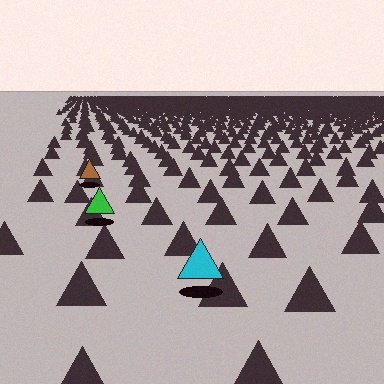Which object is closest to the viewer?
The cyan triangle is closest. The texture marks near it are larger and more spread out.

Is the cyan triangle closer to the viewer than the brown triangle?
Yes. The cyan triangle is closer — you can tell from the texture gradient: the ground texture is coarser near it.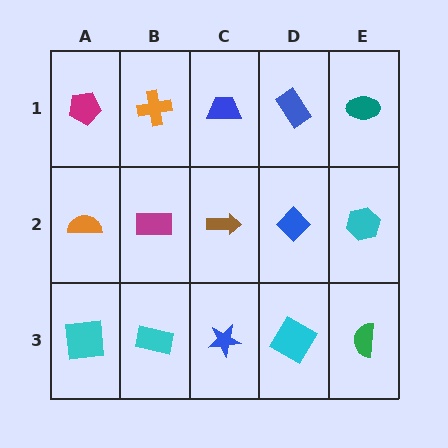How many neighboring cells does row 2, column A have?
3.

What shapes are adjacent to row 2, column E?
A teal ellipse (row 1, column E), a green semicircle (row 3, column E), a blue diamond (row 2, column D).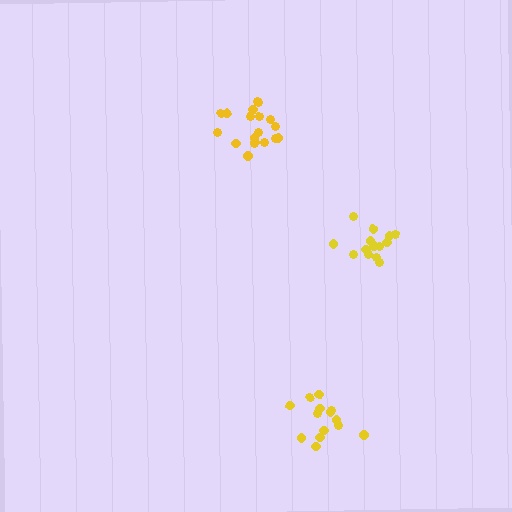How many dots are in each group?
Group 1: 19 dots, Group 2: 14 dots, Group 3: 14 dots (47 total).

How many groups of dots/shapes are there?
There are 3 groups.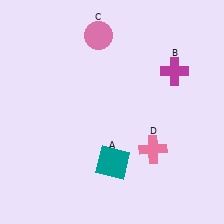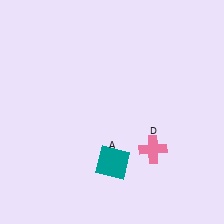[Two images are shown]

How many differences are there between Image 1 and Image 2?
There are 2 differences between the two images.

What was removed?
The pink circle (C), the magenta cross (B) were removed in Image 2.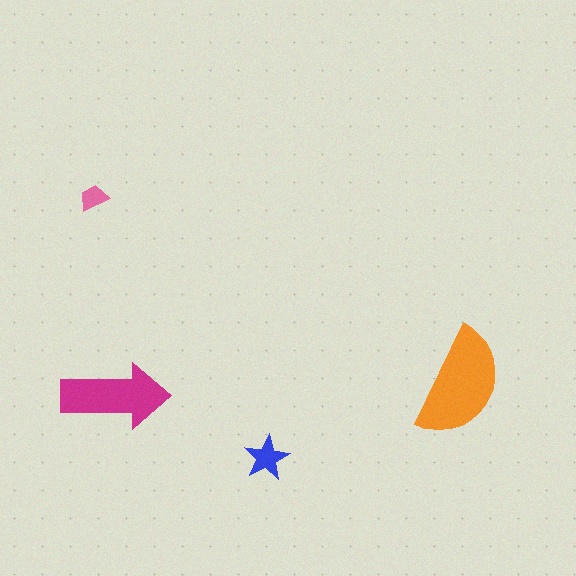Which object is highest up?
The pink trapezoid is topmost.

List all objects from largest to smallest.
The orange semicircle, the magenta arrow, the blue star, the pink trapezoid.